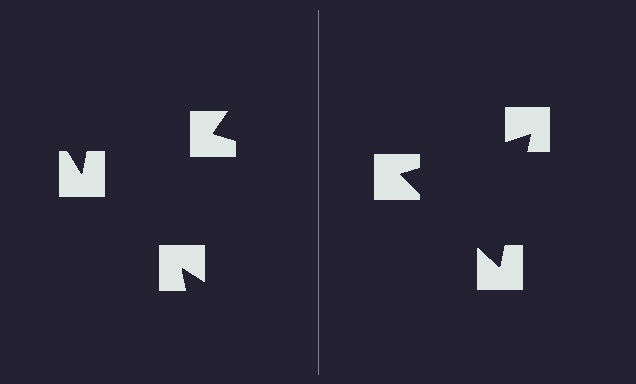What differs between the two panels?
The notched squares are positioned identically on both sides; only the wedge orientations differ. On the right they align to a triangle; on the left they are misaligned.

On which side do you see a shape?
An illusory triangle appears on the right side. On the left side the wedge cuts are rotated, so no coherent shape forms.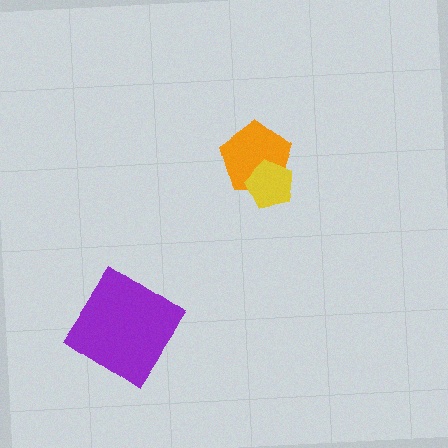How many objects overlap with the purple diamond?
0 objects overlap with the purple diamond.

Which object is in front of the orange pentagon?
The yellow pentagon is in front of the orange pentagon.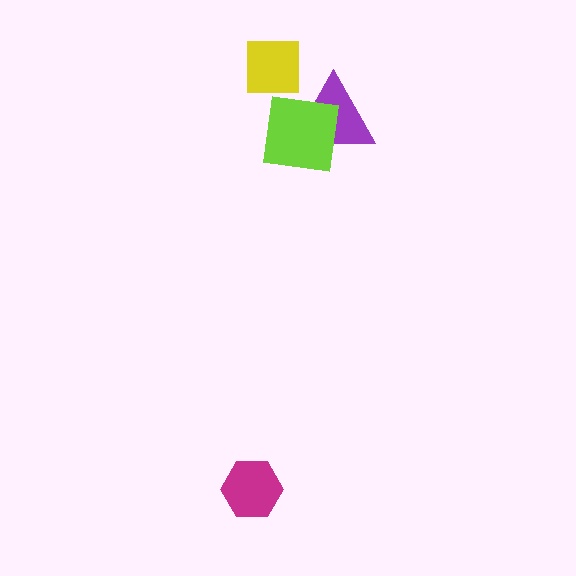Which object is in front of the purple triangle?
The lime square is in front of the purple triangle.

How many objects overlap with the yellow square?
0 objects overlap with the yellow square.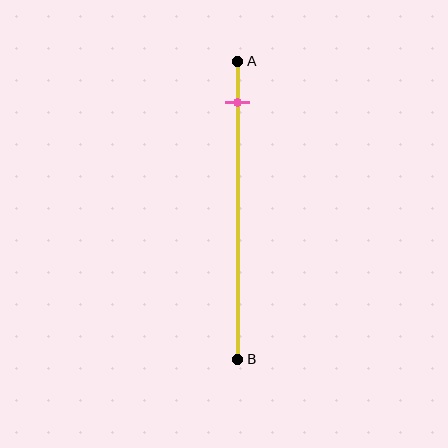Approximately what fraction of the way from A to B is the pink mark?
The pink mark is approximately 15% of the way from A to B.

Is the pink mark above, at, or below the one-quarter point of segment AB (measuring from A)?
The pink mark is above the one-quarter point of segment AB.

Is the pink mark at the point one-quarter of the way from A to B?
No, the mark is at about 15% from A, not at the 25% one-quarter point.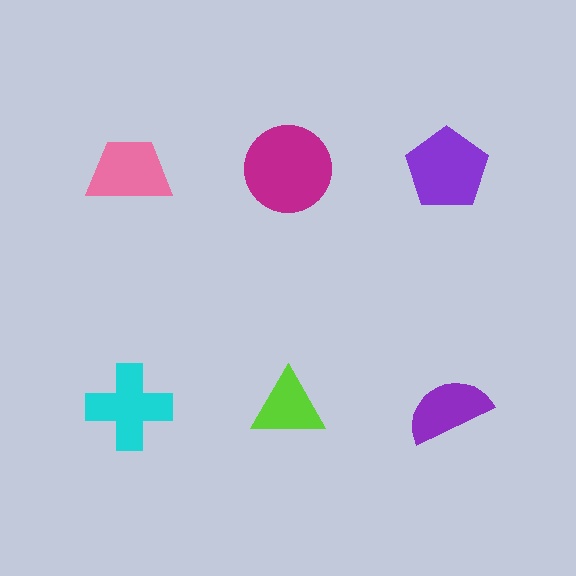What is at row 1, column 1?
A pink trapezoid.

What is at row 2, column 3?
A purple semicircle.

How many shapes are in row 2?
3 shapes.